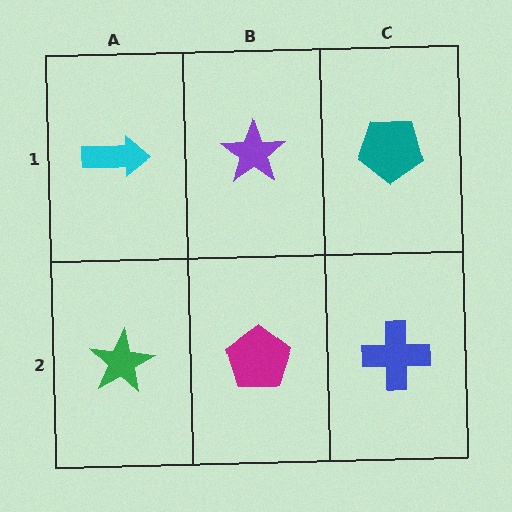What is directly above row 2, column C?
A teal pentagon.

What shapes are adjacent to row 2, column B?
A purple star (row 1, column B), a green star (row 2, column A), a blue cross (row 2, column C).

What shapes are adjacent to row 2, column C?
A teal pentagon (row 1, column C), a magenta pentagon (row 2, column B).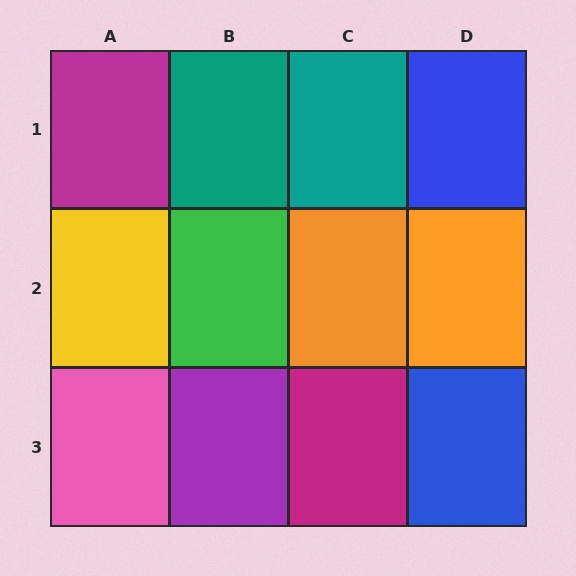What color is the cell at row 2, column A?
Yellow.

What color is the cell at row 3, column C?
Magenta.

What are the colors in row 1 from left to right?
Magenta, teal, teal, blue.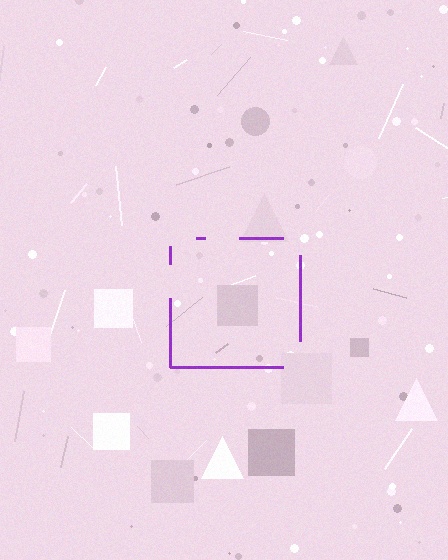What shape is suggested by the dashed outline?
The dashed outline suggests a square.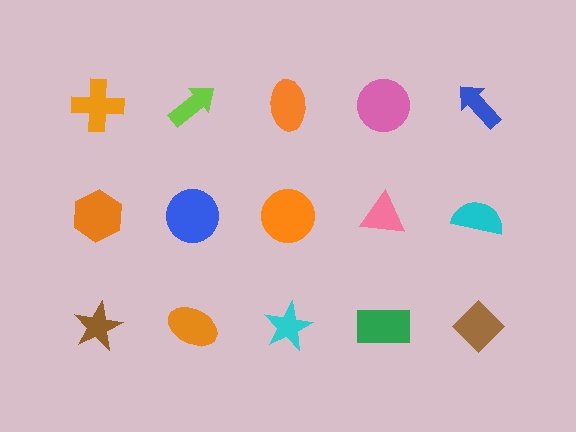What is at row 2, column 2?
A blue circle.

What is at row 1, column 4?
A pink circle.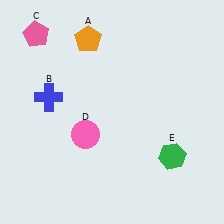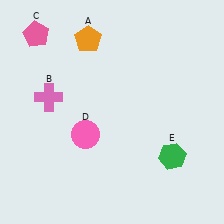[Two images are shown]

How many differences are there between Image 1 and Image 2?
There is 1 difference between the two images.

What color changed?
The cross (B) changed from blue in Image 1 to pink in Image 2.